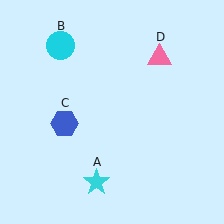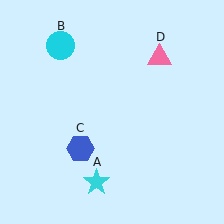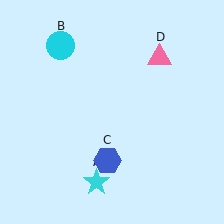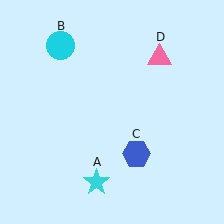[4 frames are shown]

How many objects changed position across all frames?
1 object changed position: blue hexagon (object C).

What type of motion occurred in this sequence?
The blue hexagon (object C) rotated counterclockwise around the center of the scene.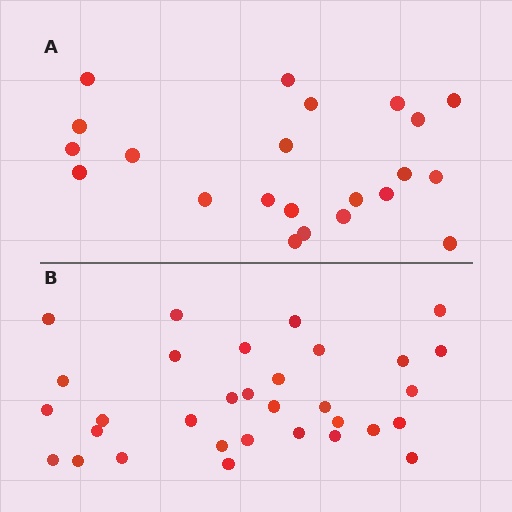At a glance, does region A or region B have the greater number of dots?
Region B (the bottom region) has more dots.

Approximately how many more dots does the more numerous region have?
Region B has roughly 10 or so more dots than region A.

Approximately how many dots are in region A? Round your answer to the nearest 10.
About 20 dots. (The exact count is 22, which rounds to 20.)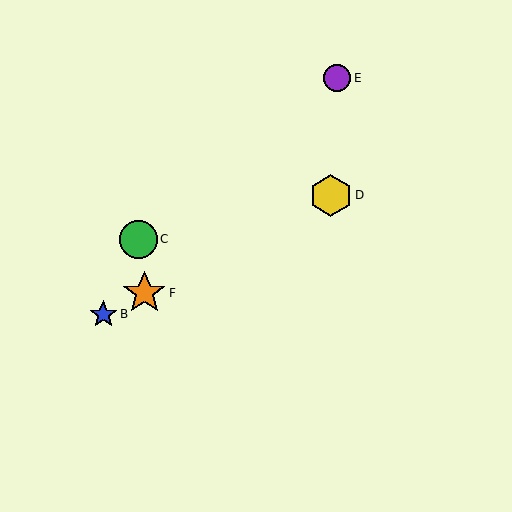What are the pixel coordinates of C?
Object C is at (138, 239).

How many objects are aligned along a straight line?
4 objects (A, B, D, F) are aligned along a straight line.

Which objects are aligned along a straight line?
Objects A, B, D, F are aligned along a straight line.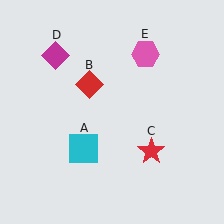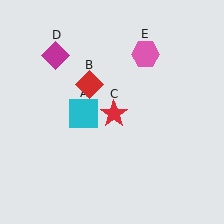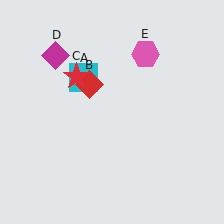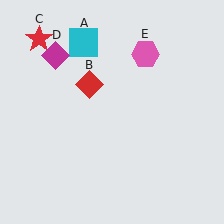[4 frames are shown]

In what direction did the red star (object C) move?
The red star (object C) moved up and to the left.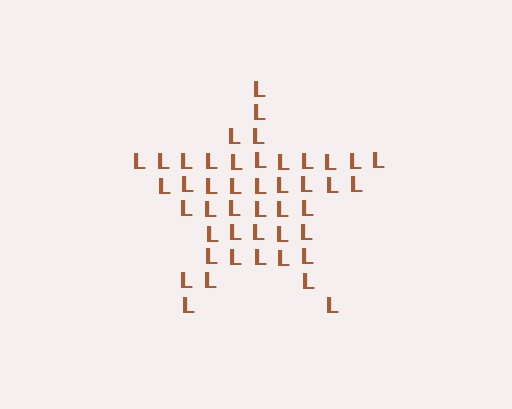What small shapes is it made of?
It is made of small letter L's.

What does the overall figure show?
The overall figure shows a star.